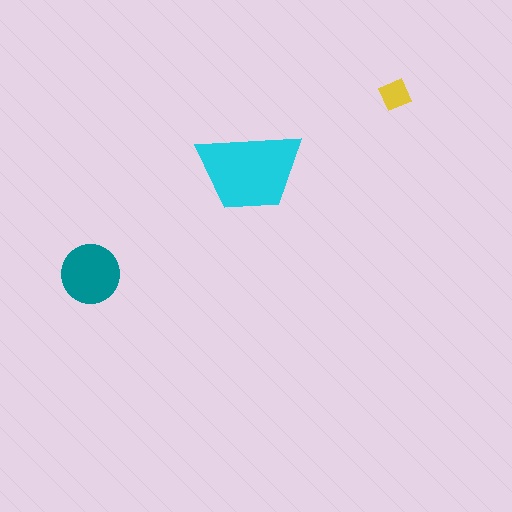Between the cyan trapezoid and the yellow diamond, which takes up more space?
The cyan trapezoid.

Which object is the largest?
The cyan trapezoid.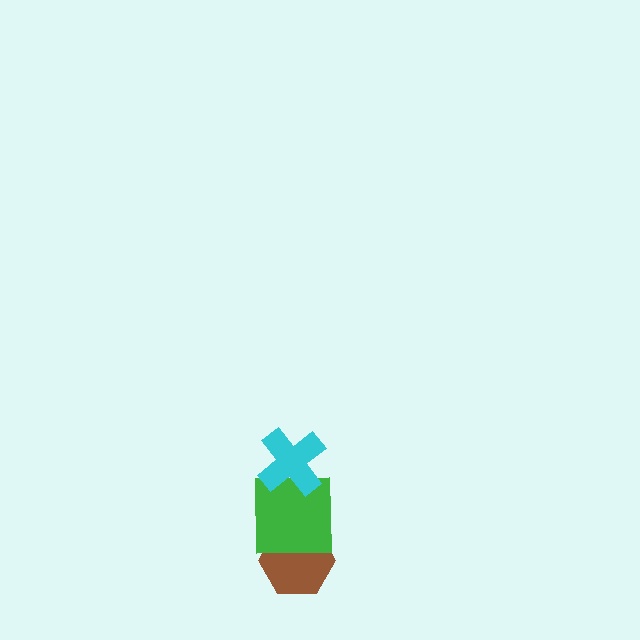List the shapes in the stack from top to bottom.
From top to bottom: the cyan cross, the green square, the brown hexagon.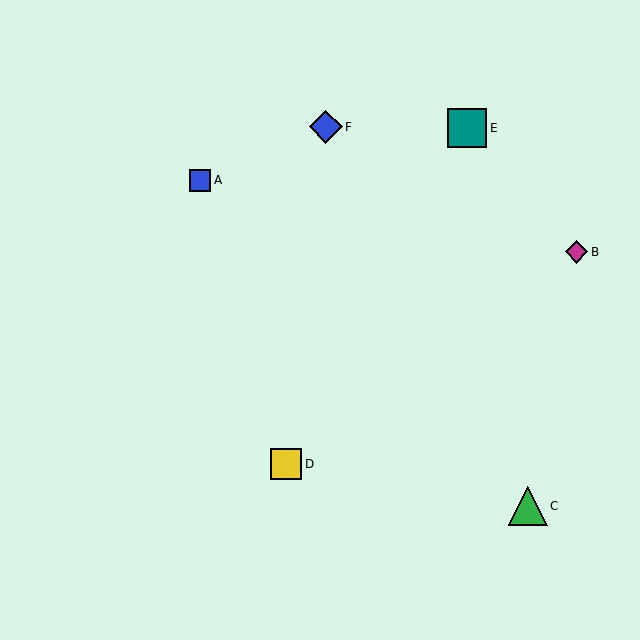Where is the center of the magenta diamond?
The center of the magenta diamond is at (577, 252).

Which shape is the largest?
The teal square (labeled E) is the largest.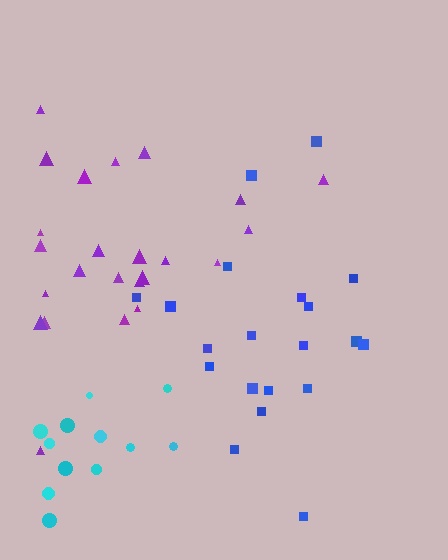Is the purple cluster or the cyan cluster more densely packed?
Cyan.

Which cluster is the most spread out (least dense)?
Blue.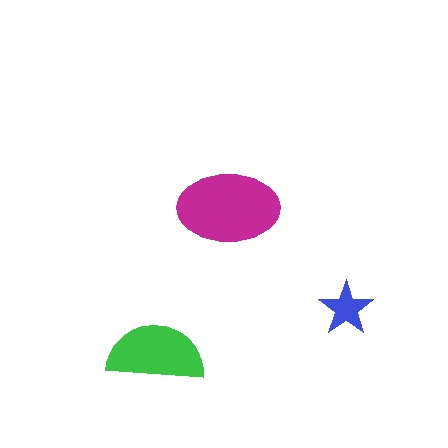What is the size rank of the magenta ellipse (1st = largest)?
1st.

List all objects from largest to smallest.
The magenta ellipse, the green semicircle, the blue star.